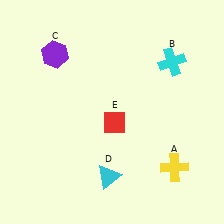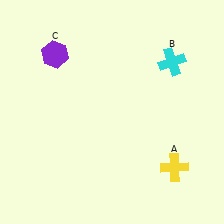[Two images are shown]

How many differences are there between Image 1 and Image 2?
There are 2 differences between the two images.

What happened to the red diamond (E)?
The red diamond (E) was removed in Image 2. It was in the bottom-right area of Image 1.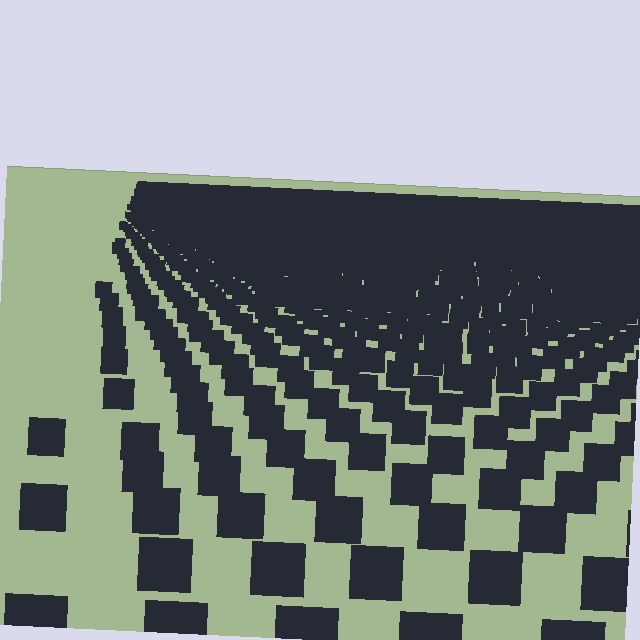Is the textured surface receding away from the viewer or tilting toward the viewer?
The surface is receding away from the viewer. Texture elements get smaller and denser toward the top.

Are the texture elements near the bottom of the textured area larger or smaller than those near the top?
Larger. Near the bottom, elements are closer to the viewer and appear at a bigger on-screen size.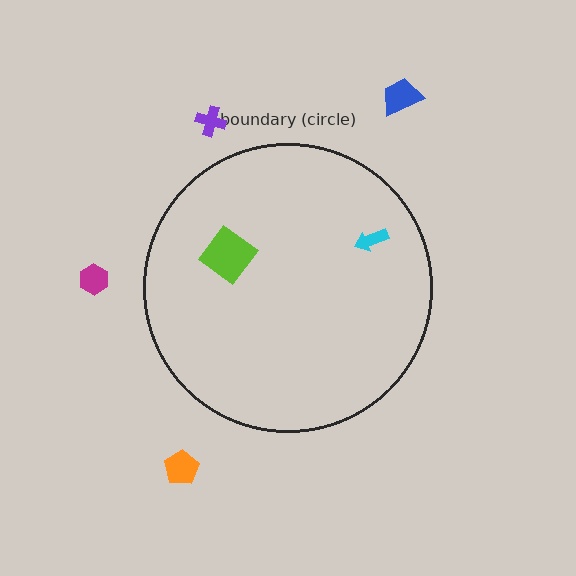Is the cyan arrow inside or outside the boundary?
Inside.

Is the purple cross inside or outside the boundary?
Outside.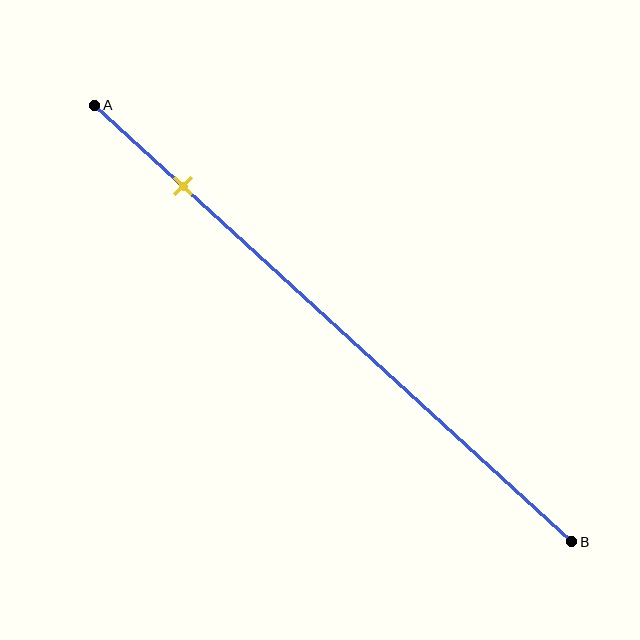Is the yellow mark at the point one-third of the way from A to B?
No, the mark is at about 20% from A, not at the 33% one-third point.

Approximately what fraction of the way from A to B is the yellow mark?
The yellow mark is approximately 20% of the way from A to B.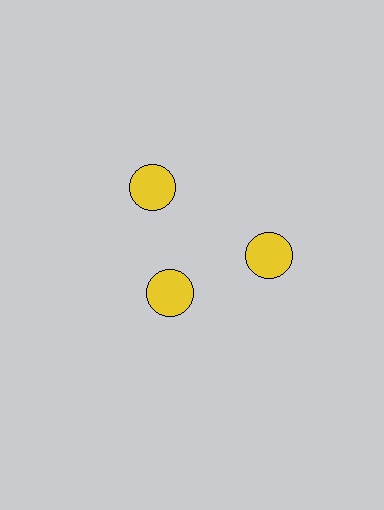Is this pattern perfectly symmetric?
No. The 3 yellow circles are arranged in a ring, but one element near the 7 o'clock position is pulled inward toward the center, breaking the 3-fold rotational symmetry.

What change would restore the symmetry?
The symmetry would be restored by moving it outward, back onto the ring so that all 3 circles sit at equal angles and equal distance from the center.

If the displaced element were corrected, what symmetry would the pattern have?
It would have 3-fold rotational symmetry — the pattern would map onto itself every 120 degrees.